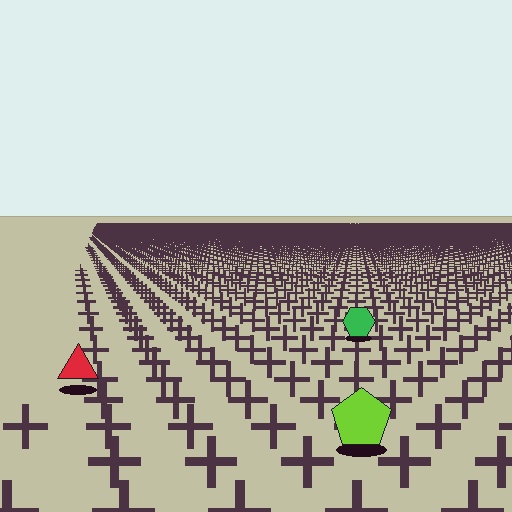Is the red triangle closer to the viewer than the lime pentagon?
No. The lime pentagon is closer — you can tell from the texture gradient: the ground texture is coarser near it.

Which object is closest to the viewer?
The lime pentagon is closest. The texture marks near it are larger and more spread out.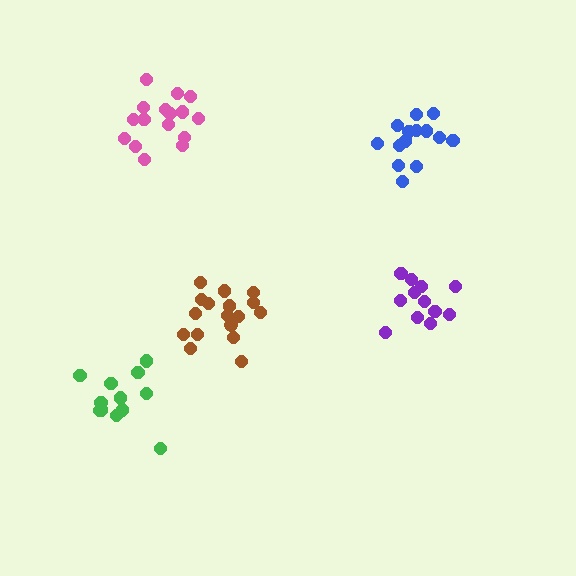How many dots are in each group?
Group 1: 16 dots, Group 2: 17 dots, Group 3: 12 dots, Group 4: 12 dots, Group 5: 14 dots (71 total).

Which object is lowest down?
The green cluster is bottommost.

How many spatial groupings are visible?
There are 5 spatial groupings.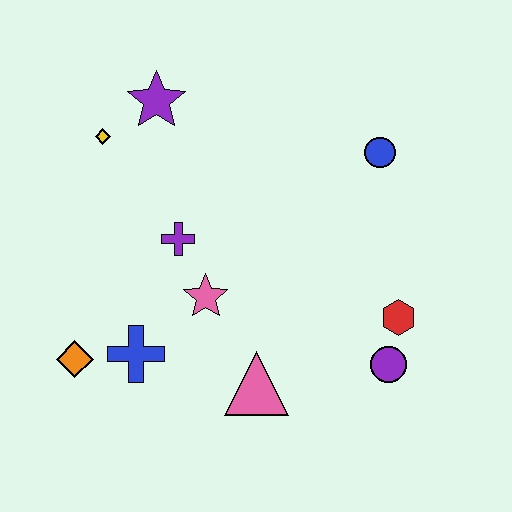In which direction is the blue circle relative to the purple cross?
The blue circle is to the right of the purple cross.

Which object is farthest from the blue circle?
The orange diamond is farthest from the blue circle.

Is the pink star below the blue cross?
No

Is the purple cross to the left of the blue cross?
No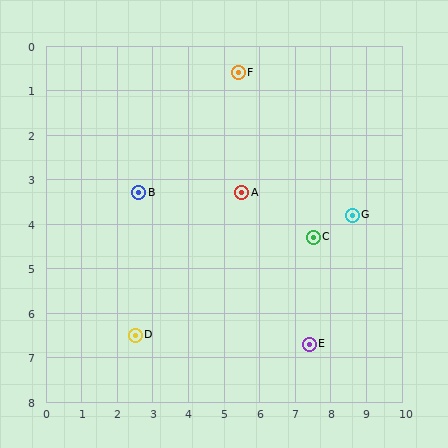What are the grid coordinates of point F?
Point F is at approximately (5.4, 0.6).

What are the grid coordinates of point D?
Point D is at approximately (2.5, 6.5).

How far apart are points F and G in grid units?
Points F and G are about 4.5 grid units apart.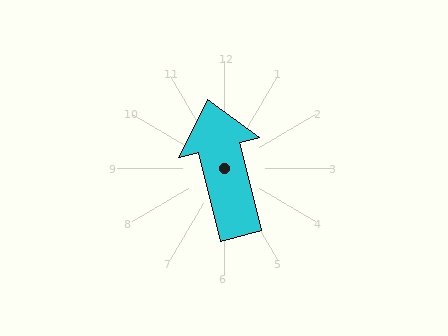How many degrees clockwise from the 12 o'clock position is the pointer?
Approximately 346 degrees.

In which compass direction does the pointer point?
North.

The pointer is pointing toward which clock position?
Roughly 12 o'clock.